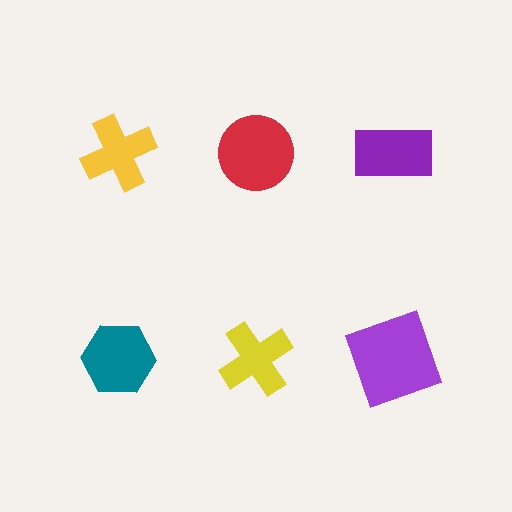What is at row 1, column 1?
A yellow cross.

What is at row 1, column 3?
A purple rectangle.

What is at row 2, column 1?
A teal hexagon.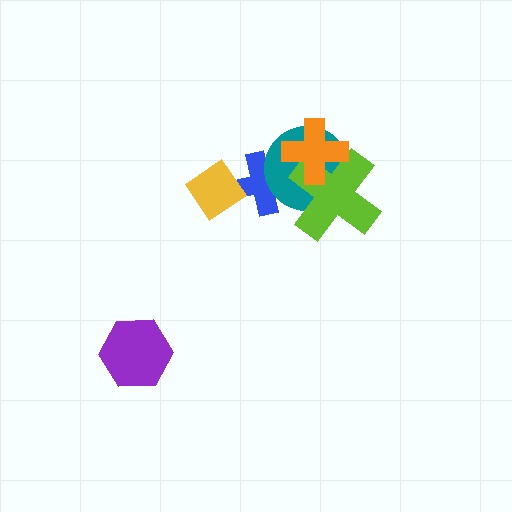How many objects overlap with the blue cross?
2 objects overlap with the blue cross.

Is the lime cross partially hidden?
Yes, it is partially covered by another shape.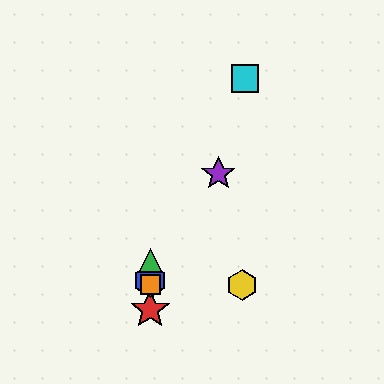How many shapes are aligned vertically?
4 shapes (the red star, the blue hexagon, the green triangle, the orange square) are aligned vertically.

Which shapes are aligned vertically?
The red star, the blue hexagon, the green triangle, the orange square are aligned vertically.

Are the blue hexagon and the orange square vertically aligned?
Yes, both are at x≈150.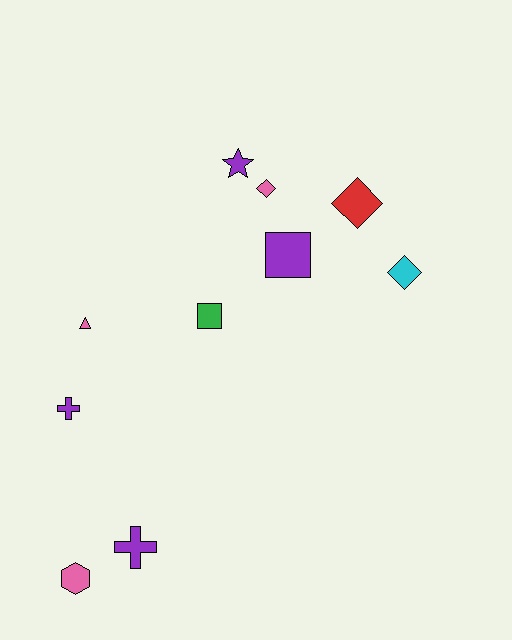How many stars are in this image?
There is 1 star.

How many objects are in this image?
There are 10 objects.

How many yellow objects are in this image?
There are no yellow objects.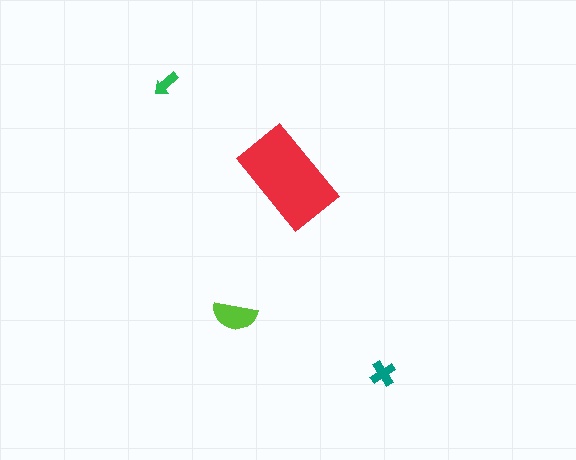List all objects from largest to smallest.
The red rectangle, the lime semicircle, the teal cross, the green arrow.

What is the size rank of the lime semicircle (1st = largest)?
2nd.